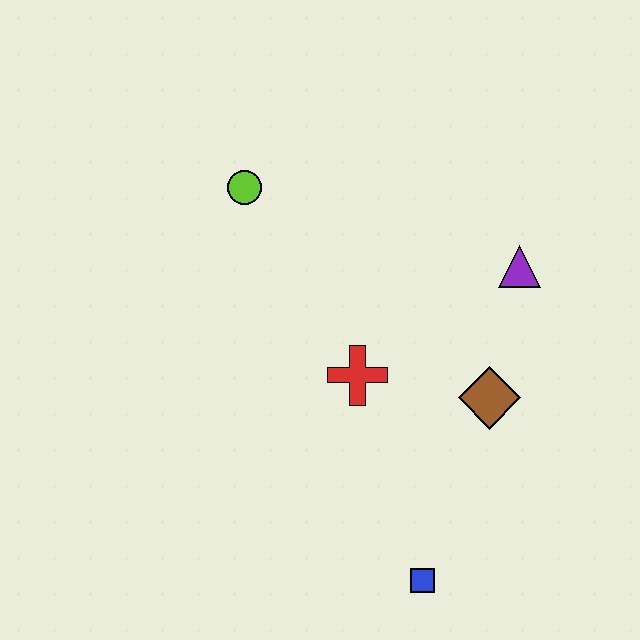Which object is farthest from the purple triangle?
The blue square is farthest from the purple triangle.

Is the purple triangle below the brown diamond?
No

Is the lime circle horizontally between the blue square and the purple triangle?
No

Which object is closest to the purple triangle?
The brown diamond is closest to the purple triangle.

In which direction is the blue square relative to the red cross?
The blue square is below the red cross.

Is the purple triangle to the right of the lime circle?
Yes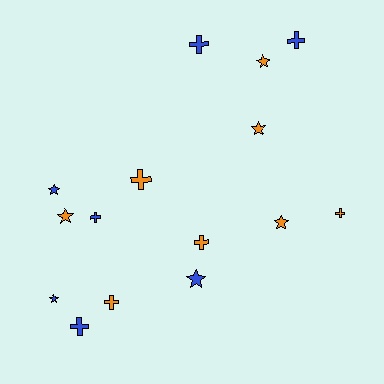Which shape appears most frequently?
Cross, with 8 objects.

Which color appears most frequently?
Orange, with 8 objects.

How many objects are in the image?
There are 15 objects.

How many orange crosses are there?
There are 4 orange crosses.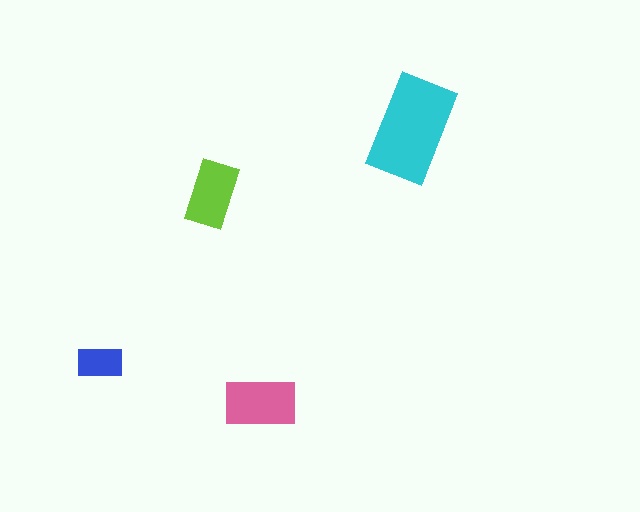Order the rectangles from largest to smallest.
the cyan one, the pink one, the lime one, the blue one.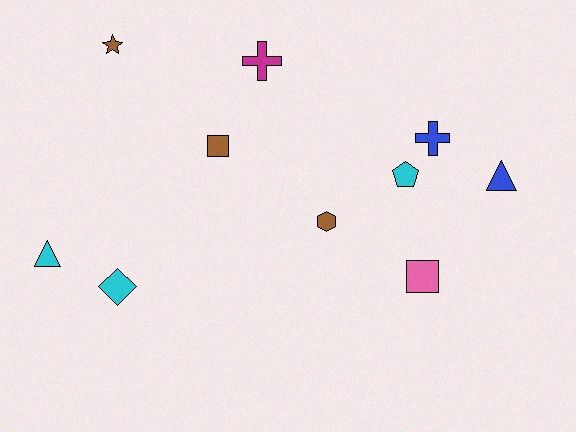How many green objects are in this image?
There are no green objects.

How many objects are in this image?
There are 10 objects.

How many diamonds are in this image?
There is 1 diamond.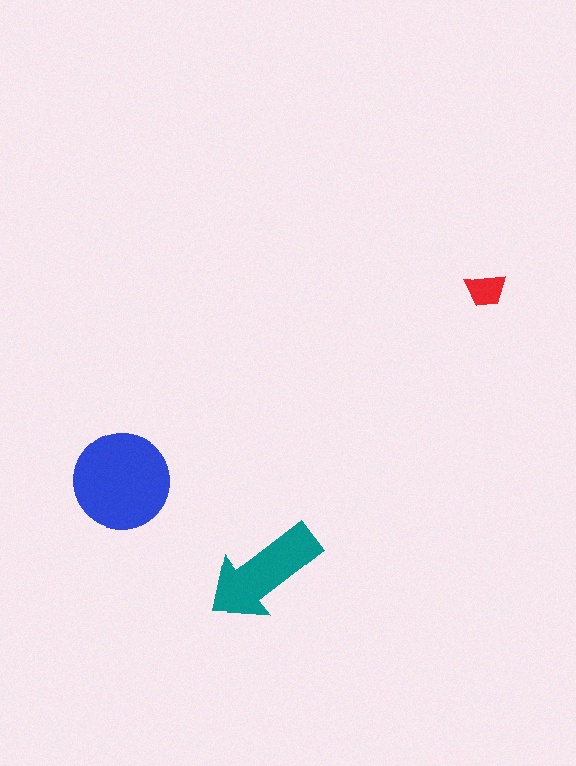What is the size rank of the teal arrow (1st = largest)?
2nd.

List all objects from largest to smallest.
The blue circle, the teal arrow, the red trapezoid.